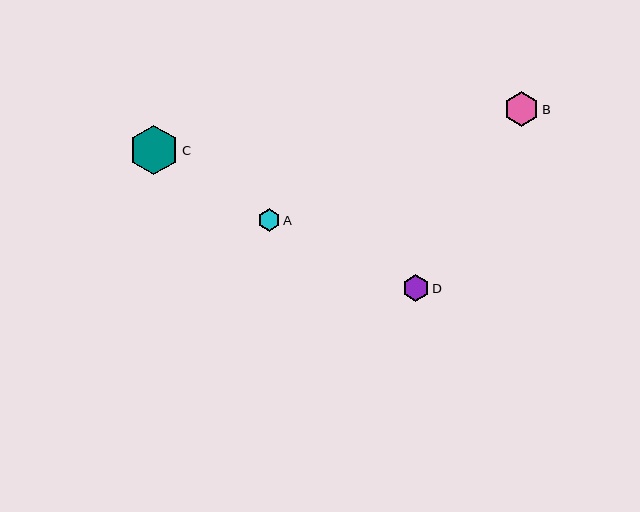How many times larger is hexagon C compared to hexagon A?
Hexagon C is approximately 2.2 times the size of hexagon A.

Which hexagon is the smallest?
Hexagon A is the smallest with a size of approximately 23 pixels.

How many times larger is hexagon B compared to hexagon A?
Hexagon B is approximately 1.5 times the size of hexagon A.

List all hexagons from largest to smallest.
From largest to smallest: C, B, D, A.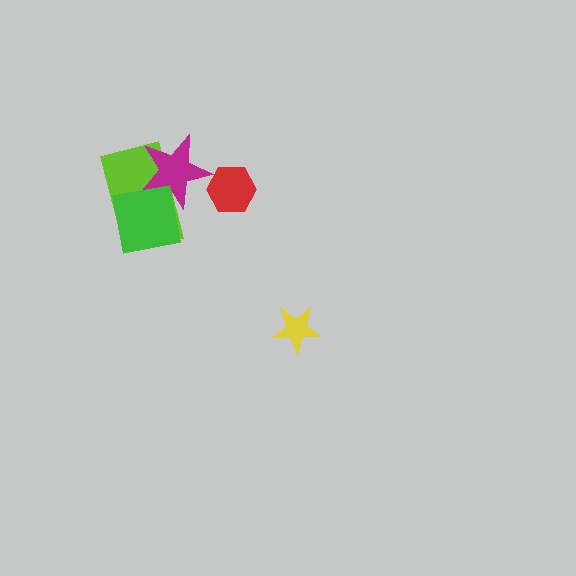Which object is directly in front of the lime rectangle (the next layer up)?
The magenta star is directly in front of the lime rectangle.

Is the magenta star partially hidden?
Yes, it is partially covered by another shape.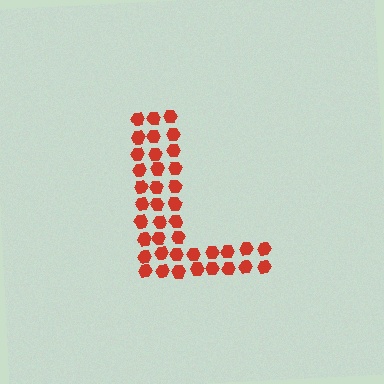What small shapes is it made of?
It is made of small hexagons.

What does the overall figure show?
The overall figure shows the letter L.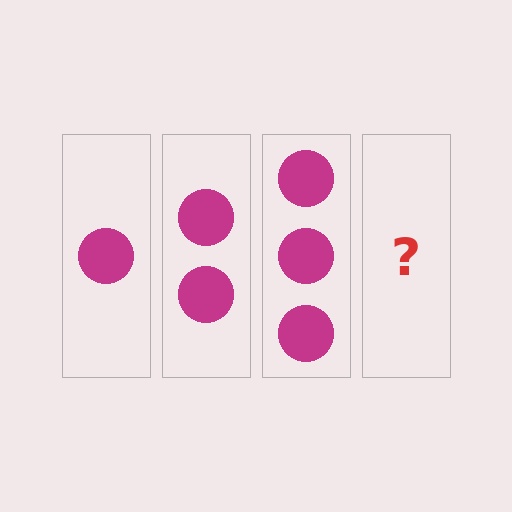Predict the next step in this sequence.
The next step is 4 circles.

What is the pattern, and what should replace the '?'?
The pattern is that each step adds one more circle. The '?' should be 4 circles.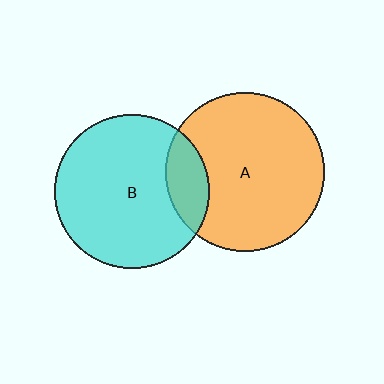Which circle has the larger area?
Circle A (orange).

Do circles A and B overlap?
Yes.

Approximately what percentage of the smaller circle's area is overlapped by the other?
Approximately 15%.